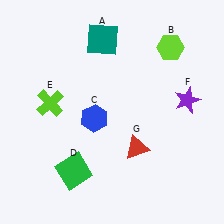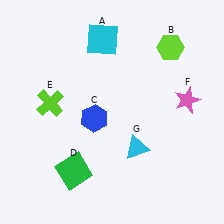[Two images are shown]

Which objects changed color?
A changed from teal to cyan. F changed from purple to pink. G changed from red to cyan.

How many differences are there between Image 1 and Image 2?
There are 3 differences between the two images.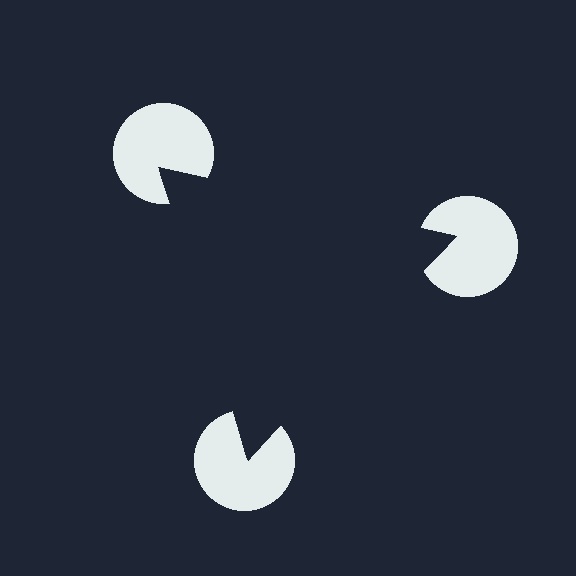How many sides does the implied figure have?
3 sides.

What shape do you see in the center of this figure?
An illusory triangle — its edges are inferred from the aligned wedge cuts in the pac-man discs, not physically drawn.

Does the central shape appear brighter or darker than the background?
It typically appears slightly darker than the background, even though no actual brightness change is drawn.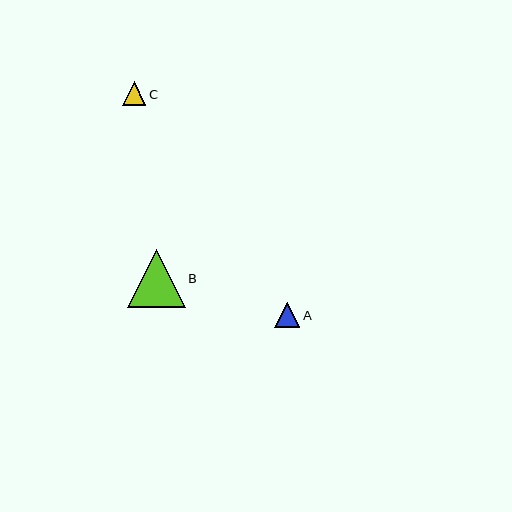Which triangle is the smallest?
Triangle C is the smallest with a size of approximately 23 pixels.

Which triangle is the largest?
Triangle B is the largest with a size of approximately 58 pixels.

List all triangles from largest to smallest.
From largest to smallest: B, A, C.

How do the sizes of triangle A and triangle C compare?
Triangle A and triangle C are approximately the same size.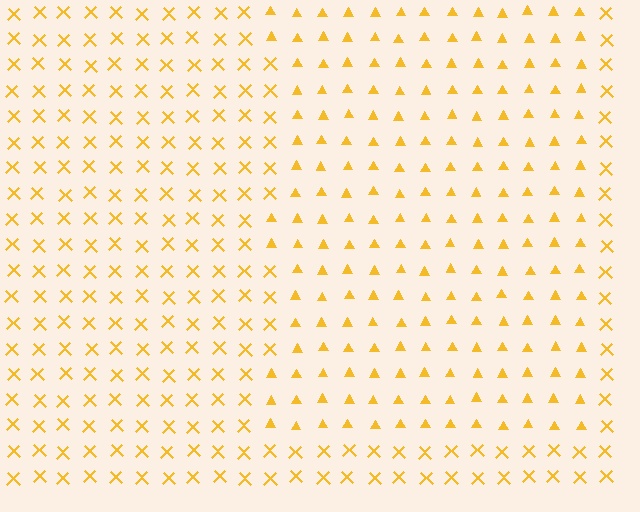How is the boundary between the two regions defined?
The boundary is defined by a change in element shape: triangles inside vs. X marks outside. All elements share the same color and spacing.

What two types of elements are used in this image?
The image uses triangles inside the rectangle region and X marks outside it.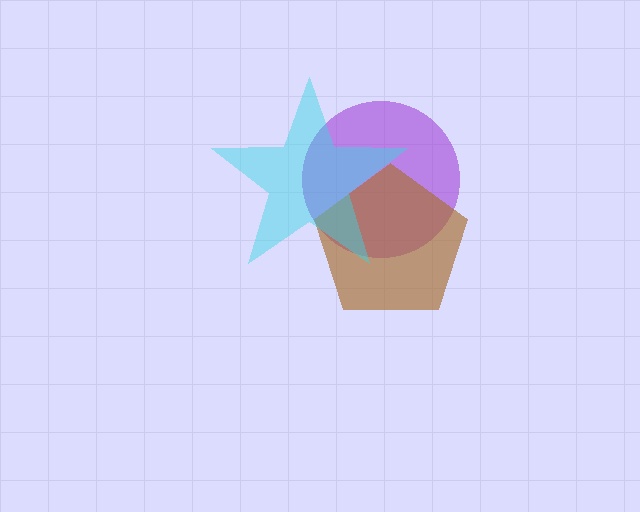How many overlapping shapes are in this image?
There are 3 overlapping shapes in the image.